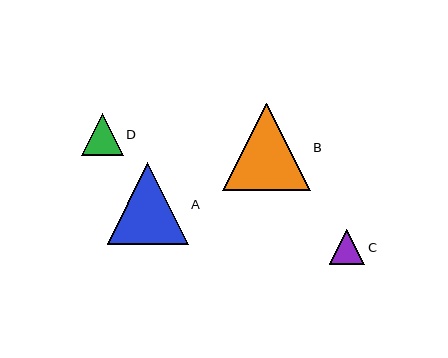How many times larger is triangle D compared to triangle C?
Triangle D is approximately 1.2 times the size of triangle C.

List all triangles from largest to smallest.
From largest to smallest: B, A, D, C.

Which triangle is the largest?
Triangle B is the largest with a size of approximately 87 pixels.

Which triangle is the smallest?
Triangle C is the smallest with a size of approximately 35 pixels.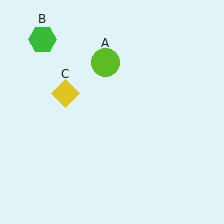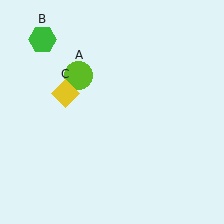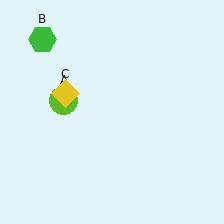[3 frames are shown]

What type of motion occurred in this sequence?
The lime circle (object A) rotated counterclockwise around the center of the scene.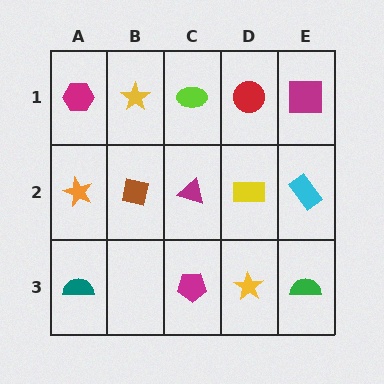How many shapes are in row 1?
5 shapes.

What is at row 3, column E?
A green semicircle.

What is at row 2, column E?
A cyan rectangle.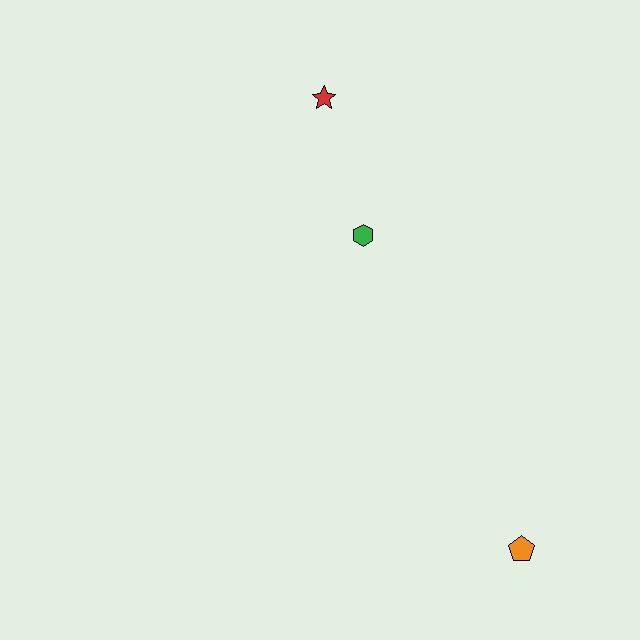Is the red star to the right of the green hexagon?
No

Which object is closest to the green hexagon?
The red star is closest to the green hexagon.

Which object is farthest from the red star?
The orange pentagon is farthest from the red star.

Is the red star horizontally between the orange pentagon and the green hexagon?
No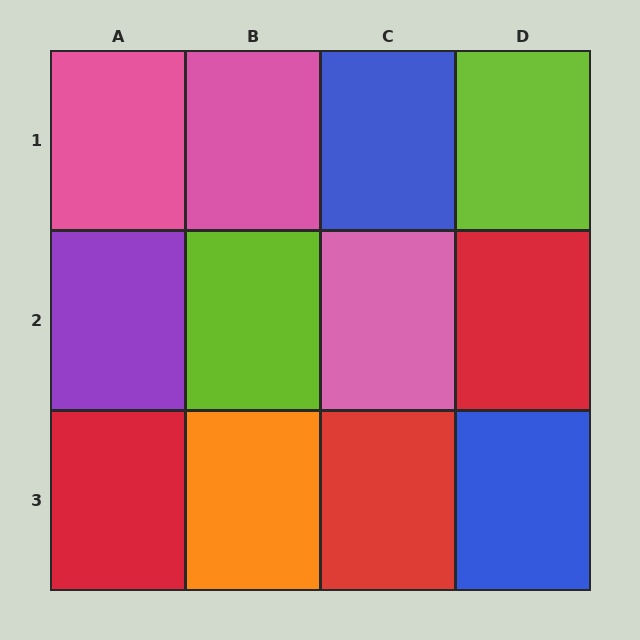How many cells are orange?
1 cell is orange.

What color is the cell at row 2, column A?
Purple.